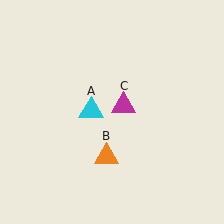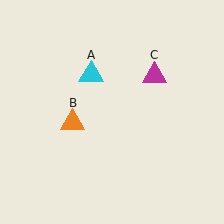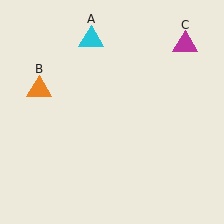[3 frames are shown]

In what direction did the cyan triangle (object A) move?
The cyan triangle (object A) moved up.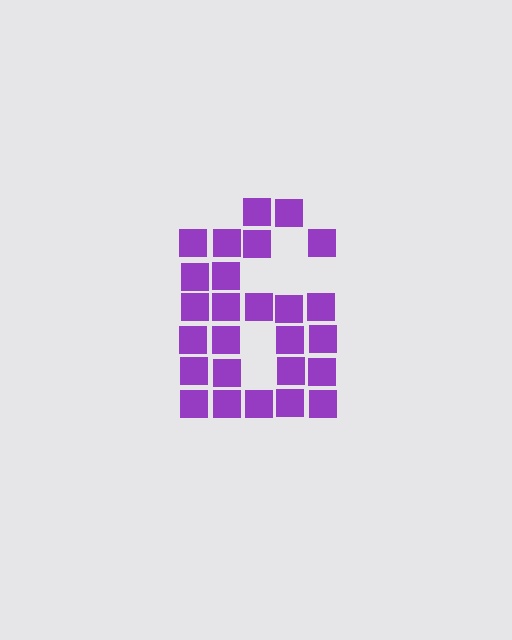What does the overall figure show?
The overall figure shows the digit 6.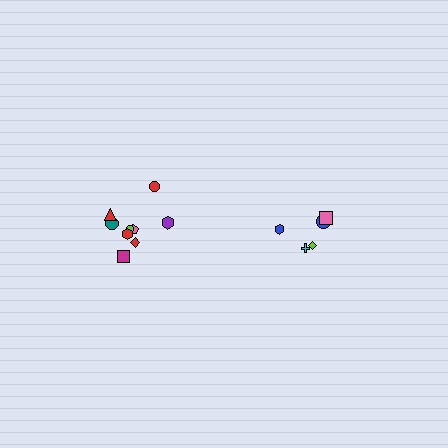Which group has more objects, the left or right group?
The left group.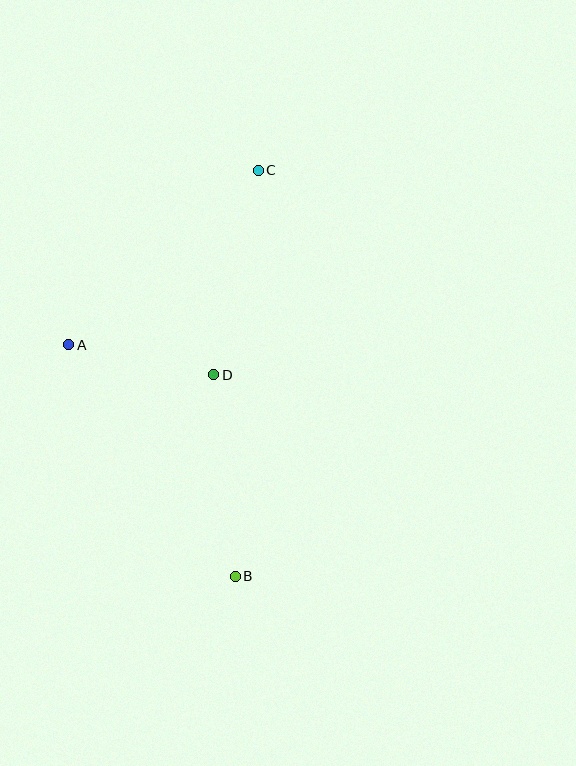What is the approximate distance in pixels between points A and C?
The distance between A and C is approximately 257 pixels.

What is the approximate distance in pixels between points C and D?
The distance between C and D is approximately 209 pixels.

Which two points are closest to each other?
Points A and D are closest to each other.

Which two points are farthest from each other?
Points B and C are farthest from each other.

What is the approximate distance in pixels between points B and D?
The distance between B and D is approximately 203 pixels.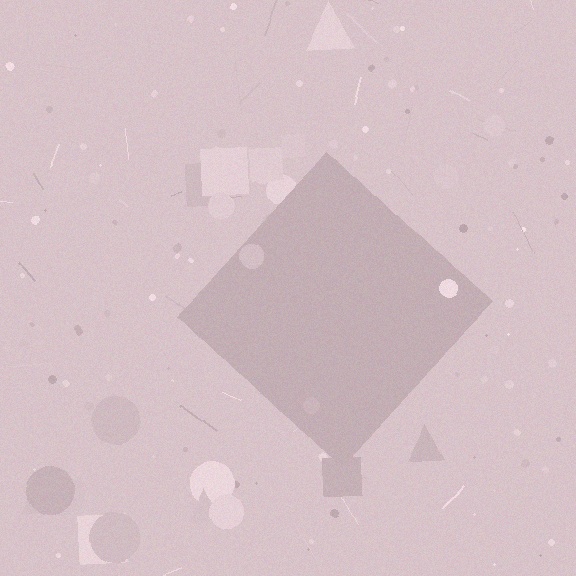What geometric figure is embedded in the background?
A diamond is embedded in the background.